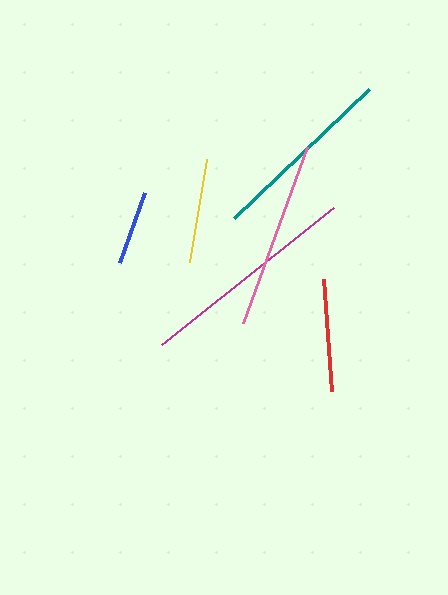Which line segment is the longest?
The magenta line is the longest at approximately 220 pixels.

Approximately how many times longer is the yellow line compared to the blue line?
The yellow line is approximately 1.4 times the length of the blue line.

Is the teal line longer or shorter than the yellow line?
The teal line is longer than the yellow line.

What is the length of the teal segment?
The teal segment is approximately 186 pixels long.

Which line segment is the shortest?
The blue line is the shortest at approximately 74 pixels.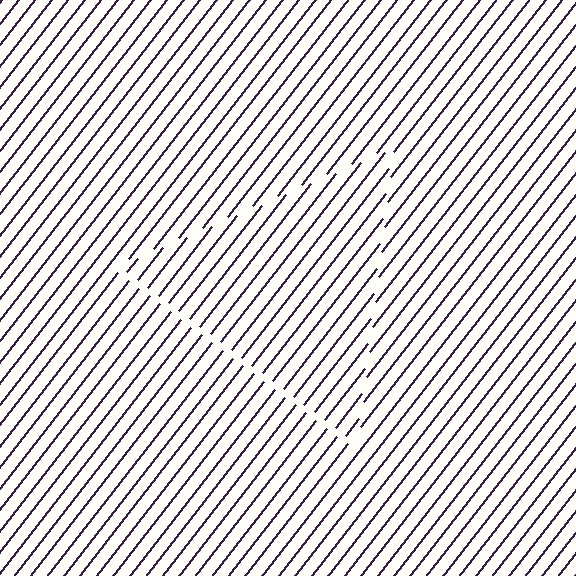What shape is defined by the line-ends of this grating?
An illusory triangle. The interior of the shape contains the same grating, shifted by half a period — the contour is defined by the phase discontinuity where line-ends from the inner and outer gratings abut.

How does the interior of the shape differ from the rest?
The interior of the shape contains the same grating, shifted by half a period — the contour is defined by the phase discontinuity where line-ends from the inner and outer gratings abut.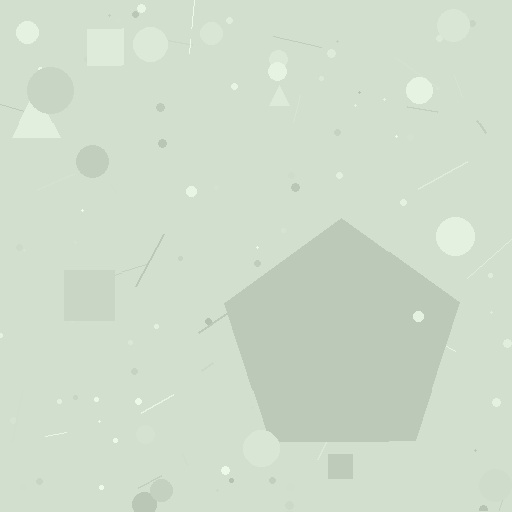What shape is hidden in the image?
A pentagon is hidden in the image.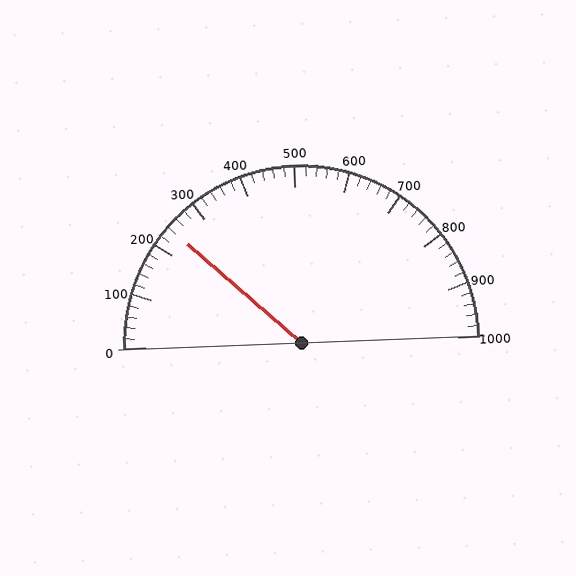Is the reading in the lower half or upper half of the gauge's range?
The reading is in the lower half of the range (0 to 1000).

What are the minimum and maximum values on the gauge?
The gauge ranges from 0 to 1000.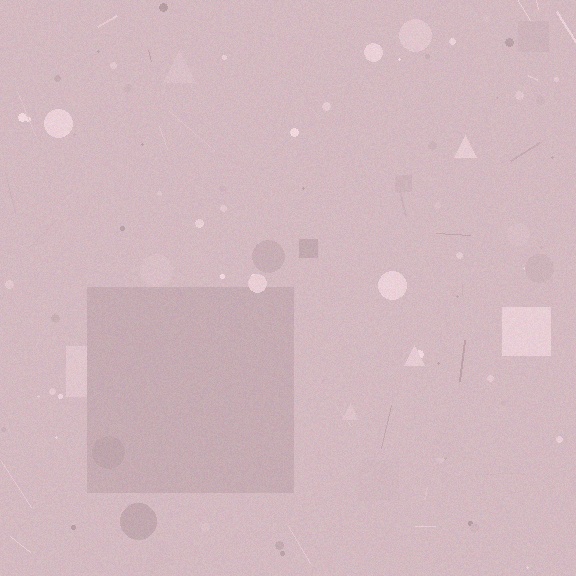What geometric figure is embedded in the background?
A square is embedded in the background.